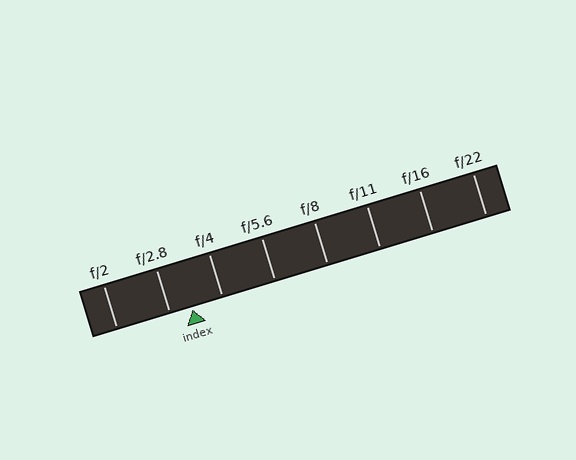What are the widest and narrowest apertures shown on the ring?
The widest aperture shown is f/2 and the narrowest is f/22.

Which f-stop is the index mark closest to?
The index mark is closest to f/2.8.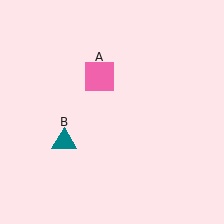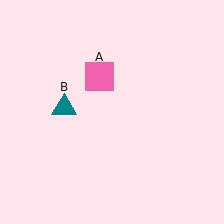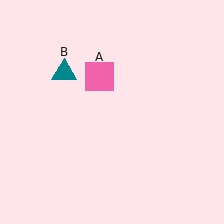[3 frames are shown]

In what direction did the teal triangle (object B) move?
The teal triangle (object B) moved up.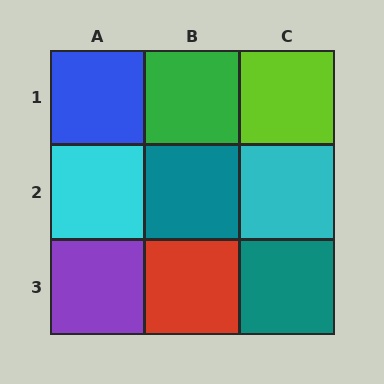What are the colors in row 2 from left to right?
Cyan, teal, cyan.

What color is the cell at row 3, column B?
Red.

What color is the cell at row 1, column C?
Lime.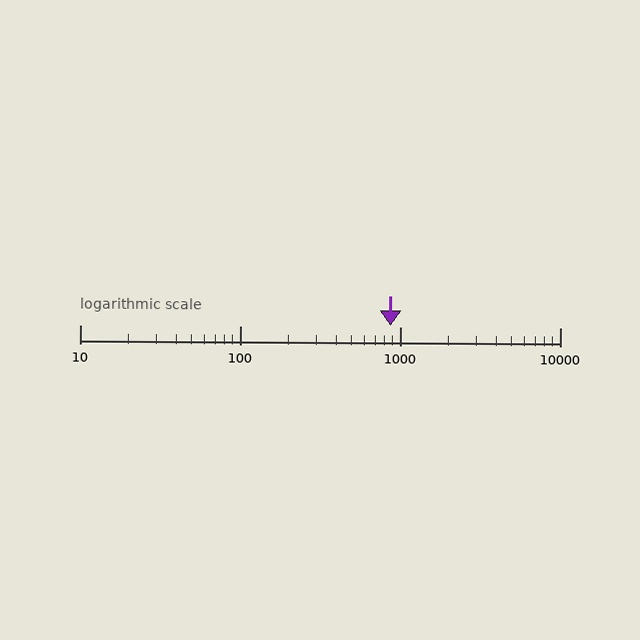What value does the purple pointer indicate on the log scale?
The pointer indicates approximately 870.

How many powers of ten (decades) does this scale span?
The scale spans 3 decades, from 10 to 10000.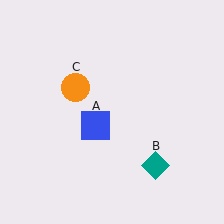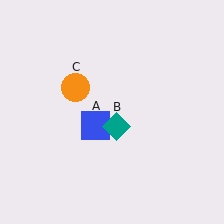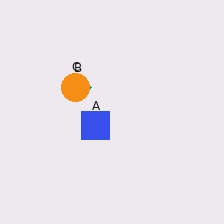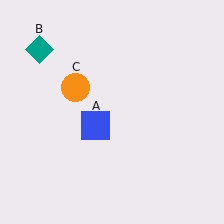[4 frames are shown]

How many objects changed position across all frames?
1 object changed position: teal diamond (object B).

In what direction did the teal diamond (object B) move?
The teal diamond (object B) moved up and to the left.